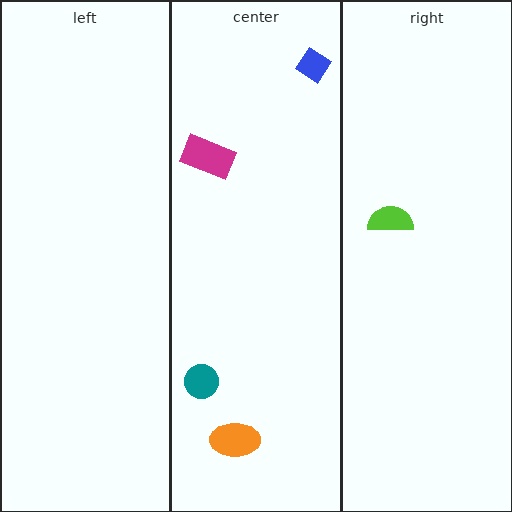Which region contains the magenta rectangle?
The center region.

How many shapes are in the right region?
1.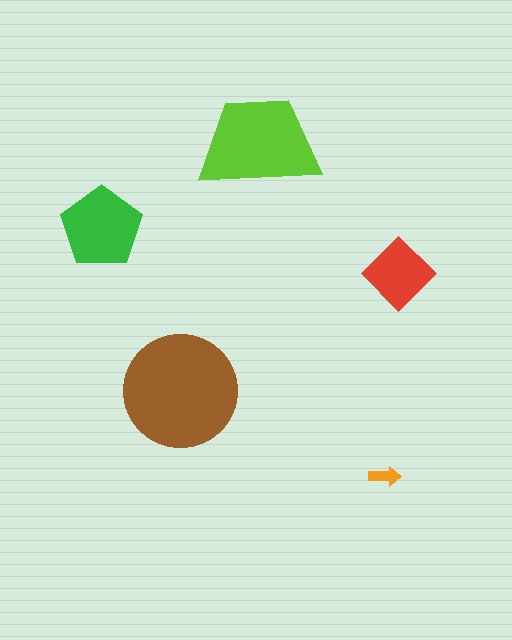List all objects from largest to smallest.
The brown circle, the lime trapezoid, the green pentagon, the red diamond, the orange arrow.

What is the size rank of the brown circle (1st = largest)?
1st.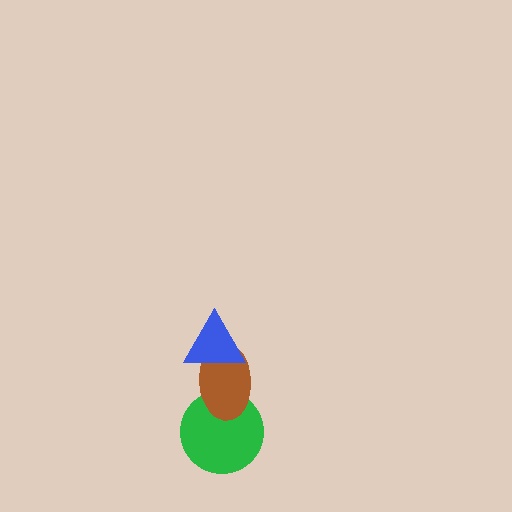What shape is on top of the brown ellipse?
The blue triangle is on top of the brown ellipse.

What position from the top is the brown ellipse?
The brown ellipse is 2nd from the top.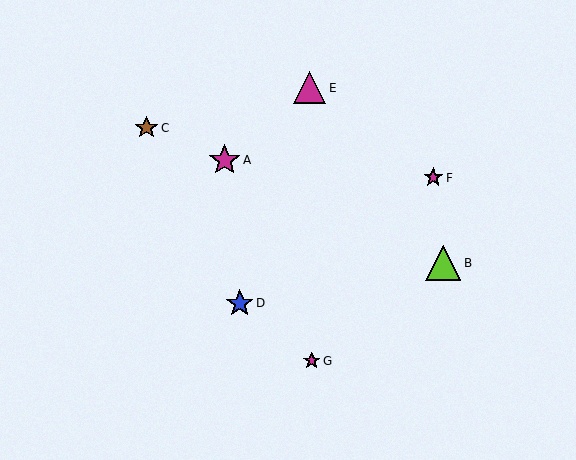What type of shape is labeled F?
Shape F is a magenta star.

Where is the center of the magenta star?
The center of the magenta star is at (433, 178).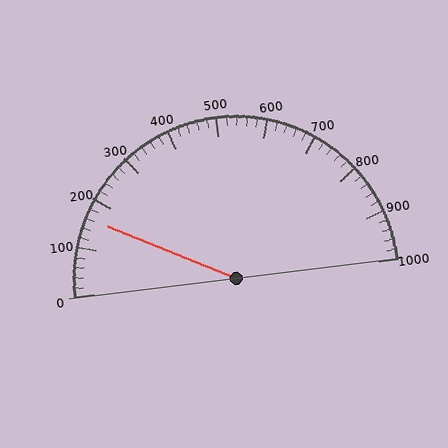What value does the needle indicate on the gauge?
The needle indicates approximately 160.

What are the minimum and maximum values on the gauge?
The gauge ranges from 0 to 1000.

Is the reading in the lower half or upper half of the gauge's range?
The reading is in the lower half of the range (0 to 1000).